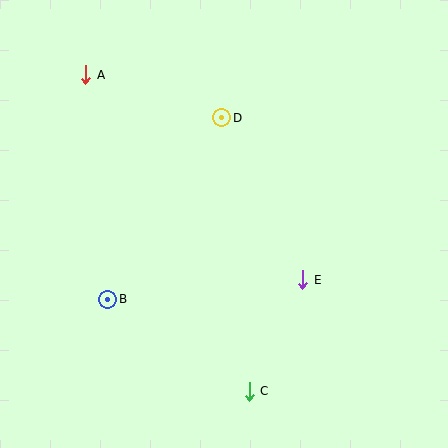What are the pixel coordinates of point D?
Point D is at (222, 118).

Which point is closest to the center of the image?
Point E at (303, 280) is closest to the center.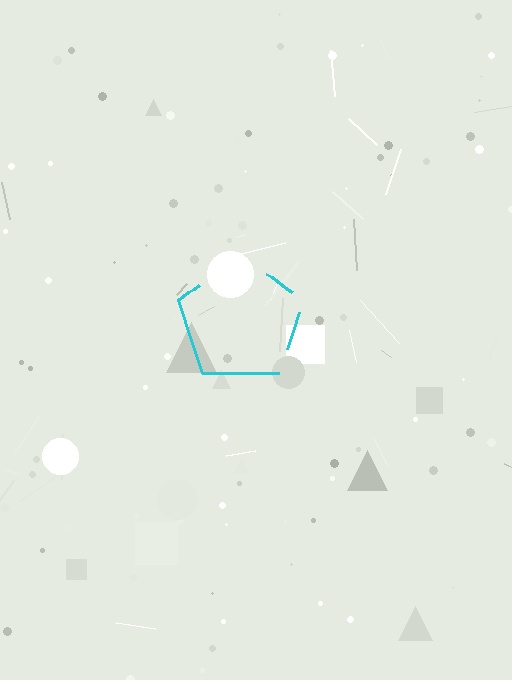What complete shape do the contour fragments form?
The contour fragments form a pentagon.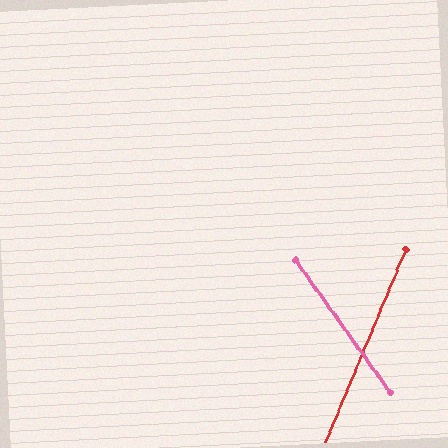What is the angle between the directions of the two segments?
Approximately 58 degrees.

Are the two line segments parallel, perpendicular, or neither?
Neither parallel nor perpendicular — they differ by about 58°.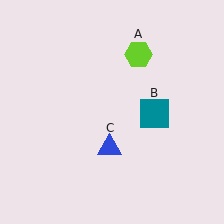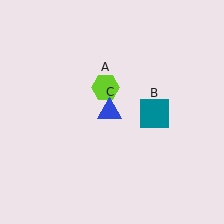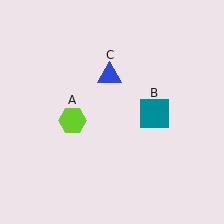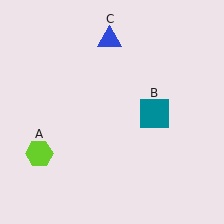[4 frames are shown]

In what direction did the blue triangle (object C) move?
The blue triangle (object C) moved up.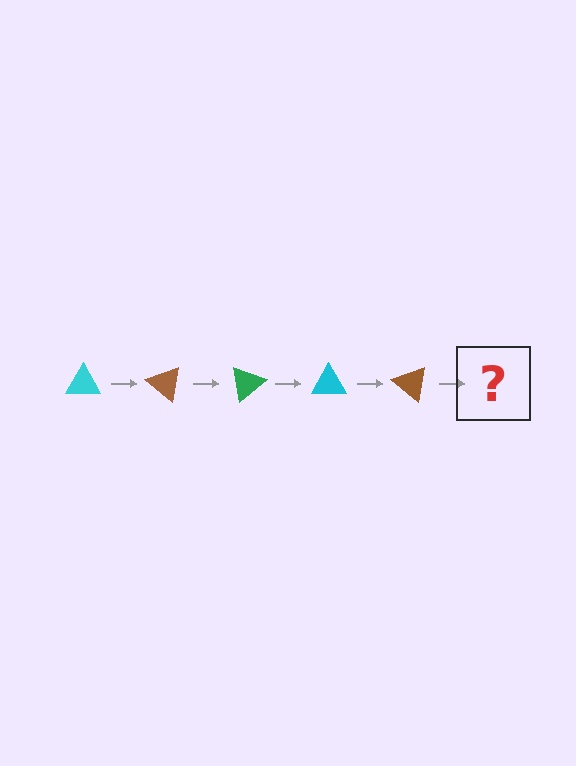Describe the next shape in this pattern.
It should be a green triangle, rotated 200 degrees from the start.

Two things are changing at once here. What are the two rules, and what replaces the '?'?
The two rules are that it rotates 40 degrees each step and the color cycles through cyan, brown, and green. The '?' should be a green triangle, rotated 200 degrees from the start.